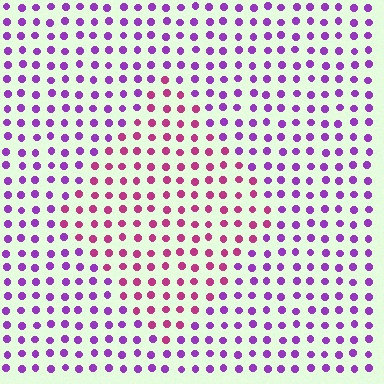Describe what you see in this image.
The image is filled with small purple elements in a uniform arrangement. A diamond-shaped region is visible where the elements are tinted to a slightly different hue, forming a subtle color boundary.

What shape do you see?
I see a diamond.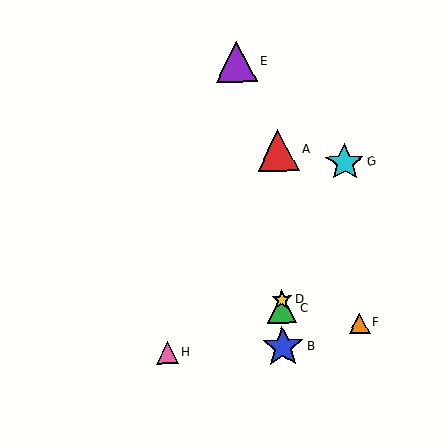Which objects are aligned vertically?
Objects A, B, C, D are aligned vertically.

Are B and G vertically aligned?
No, B is at x≈283 and G is at x≈345.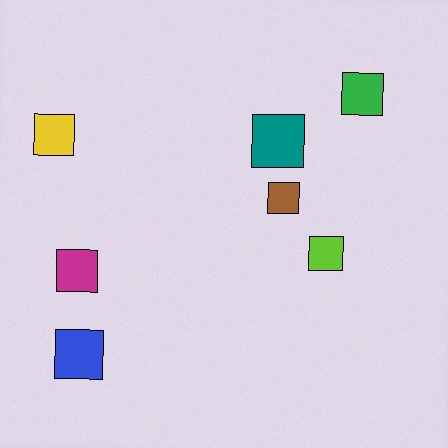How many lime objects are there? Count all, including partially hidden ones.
There is 1 lime object.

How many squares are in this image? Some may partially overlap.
There are 7 squares.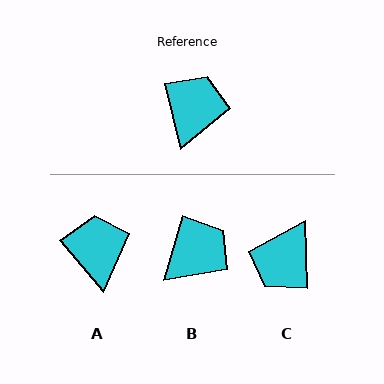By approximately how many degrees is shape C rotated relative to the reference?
Approximately 169 degrees counter-clockwise.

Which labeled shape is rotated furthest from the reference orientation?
C, about 169 degrees away.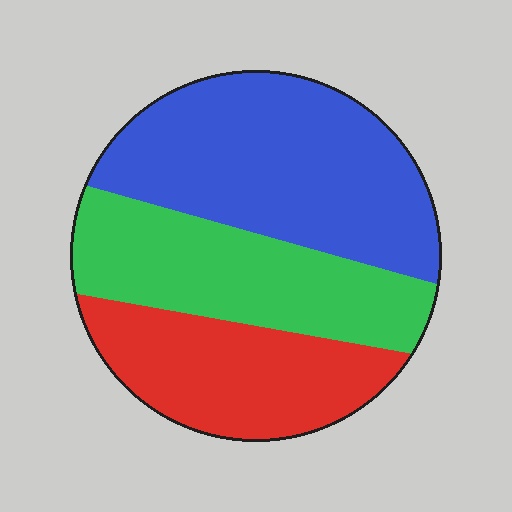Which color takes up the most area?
Blue, at roughly 45%.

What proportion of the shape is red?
Red takes up between a sixth and a third of the shape.